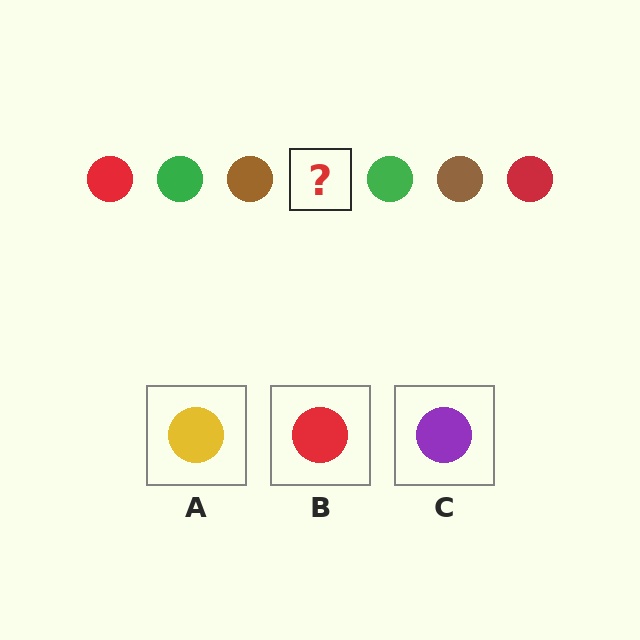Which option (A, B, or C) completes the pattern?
B.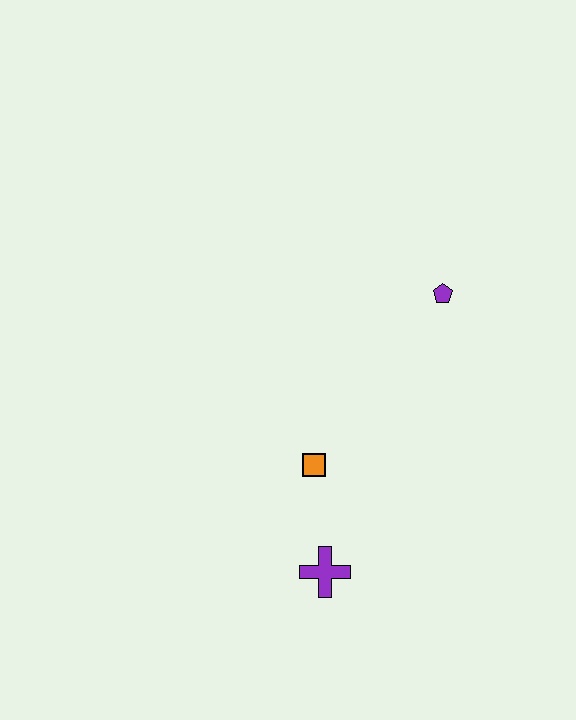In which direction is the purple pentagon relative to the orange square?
The purple pentagon is above the orange square.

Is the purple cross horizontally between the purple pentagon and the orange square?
Yes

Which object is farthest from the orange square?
The purple pentagon is farthest from the orange square.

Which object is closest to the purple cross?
The orange square is closest to the purple cross.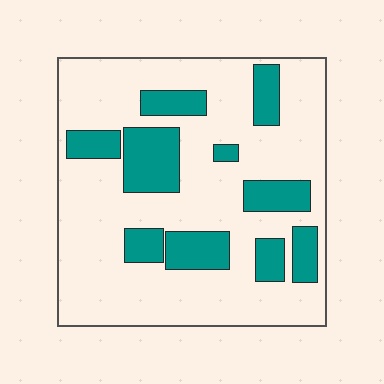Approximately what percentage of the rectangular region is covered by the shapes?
Approximately 25%.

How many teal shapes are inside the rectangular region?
10.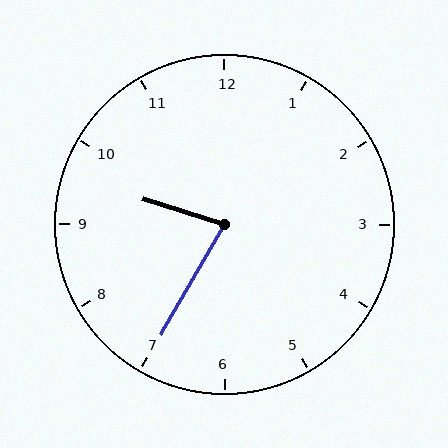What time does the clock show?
9:35.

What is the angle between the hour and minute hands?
Approximately 78 degrees.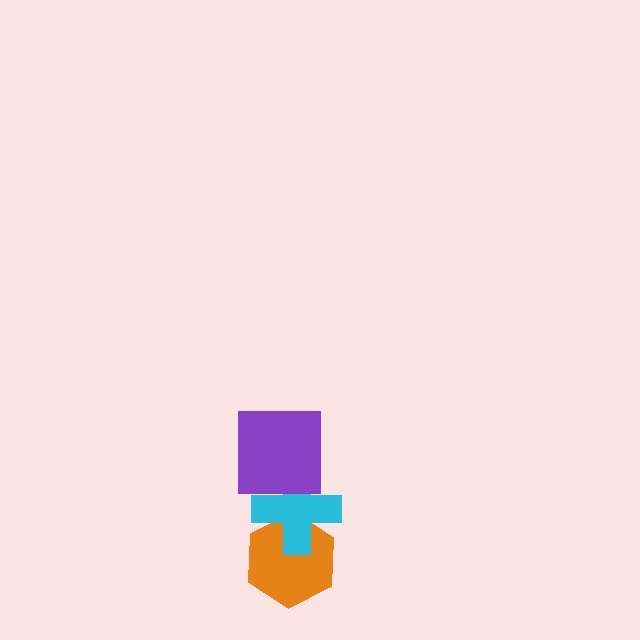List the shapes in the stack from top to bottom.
From top to bottom: the purple square, the cyan cross, the orange hexagon.